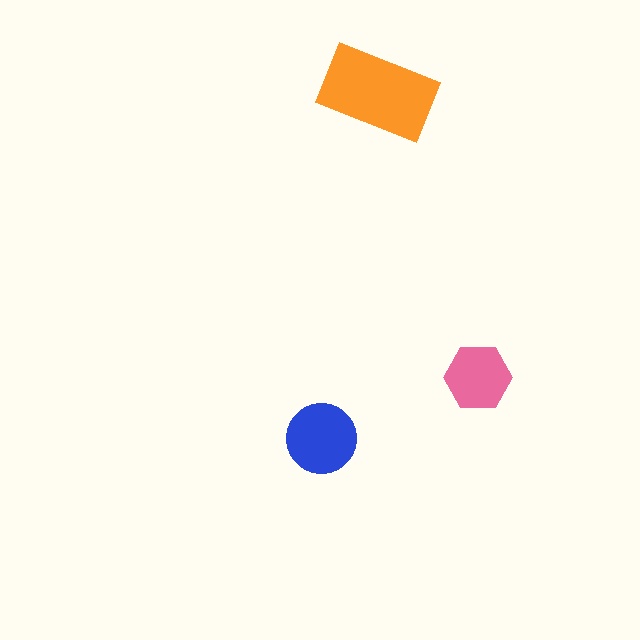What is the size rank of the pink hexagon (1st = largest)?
3rd.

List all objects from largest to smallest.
The orange rectangle, the blue circle, the pink hexagon.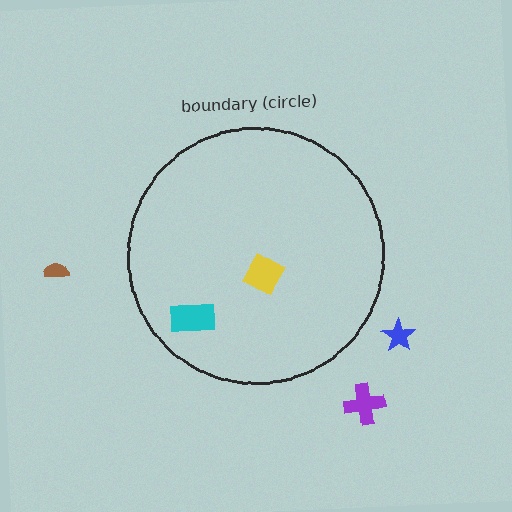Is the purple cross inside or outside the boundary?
Outside.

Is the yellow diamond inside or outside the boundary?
Inside.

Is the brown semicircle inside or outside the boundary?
Outside.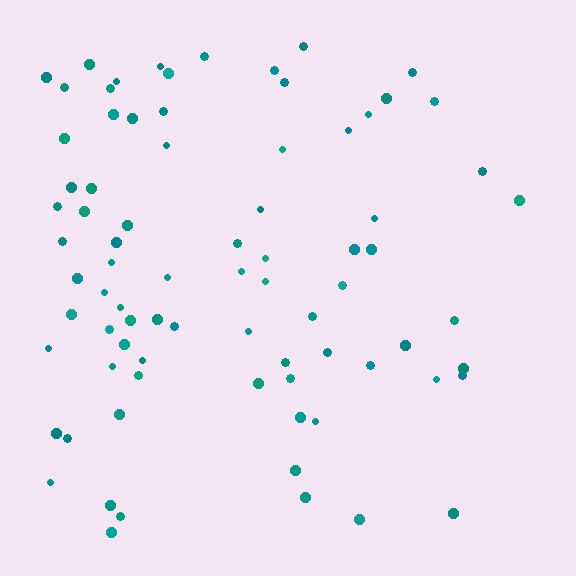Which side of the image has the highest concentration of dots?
The left.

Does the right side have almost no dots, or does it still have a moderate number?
Still a moderate number, just noticeably fewer than the left.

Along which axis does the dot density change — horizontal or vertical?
Horizontal.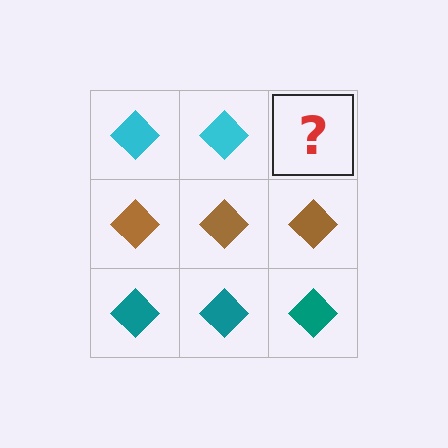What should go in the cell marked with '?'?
The missing cell should contain a cyan diamond.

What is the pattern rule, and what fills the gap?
The rule is that each row has a consistent color. The gap should be filled with a cyan diamond.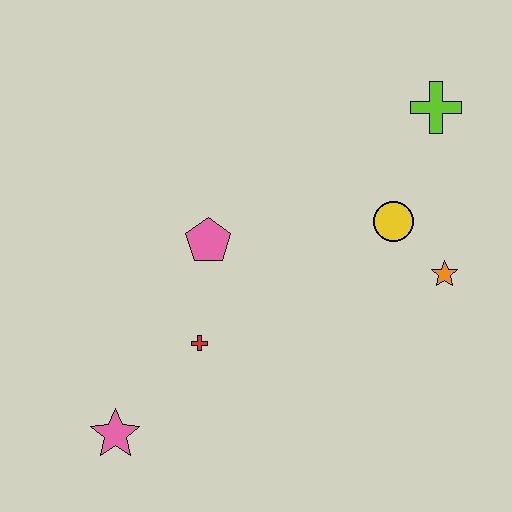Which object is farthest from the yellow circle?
The pink star is farthest from the yellow circle.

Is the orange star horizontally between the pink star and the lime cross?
No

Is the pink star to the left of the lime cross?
Yes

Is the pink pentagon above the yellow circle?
No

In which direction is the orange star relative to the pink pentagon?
The orange star is to the right of the pink pentagon.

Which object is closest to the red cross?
The pink pentagon is closest to the red cross.